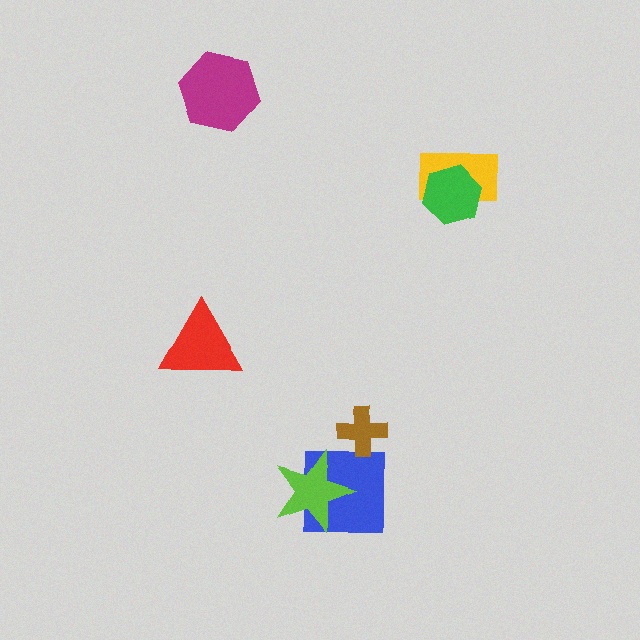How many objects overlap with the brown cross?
0 objects overlap with the brown cross.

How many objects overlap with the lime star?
1 object overlaps with the lime star.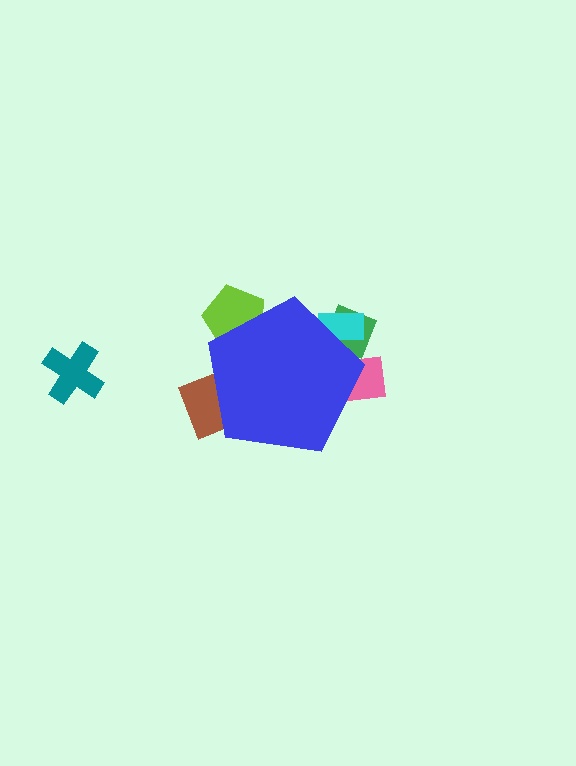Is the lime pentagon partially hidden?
Yes, the lime pentagon is partially hidden behind the blue pentagon.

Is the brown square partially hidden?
Yes, the brown square is partially hidden behind the blue pentagon.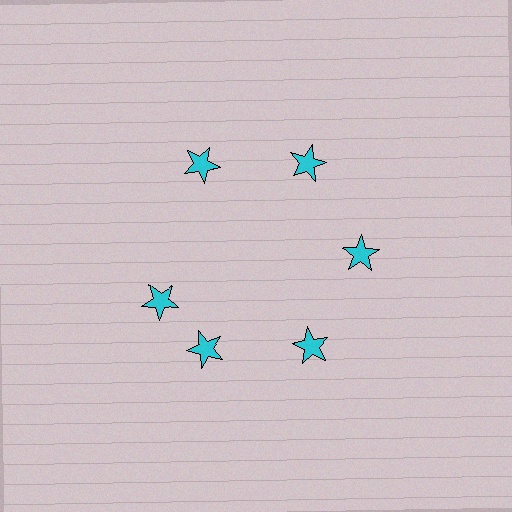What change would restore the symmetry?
The symmetry would be restored by rotating it back into even spacing with its neighbors so that all 6 stars sit at equal angles and equal distance from the center.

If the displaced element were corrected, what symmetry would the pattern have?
It would have 6-fold rotational symmetry — the pattern would map onto itself every 60 degrees.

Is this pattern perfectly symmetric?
No. The 6 cyan stars are arranged in a ring, but one element near the 9 o'clock position is rotated out of alignment along the ring, breaking the 6-fold rotational symmetry.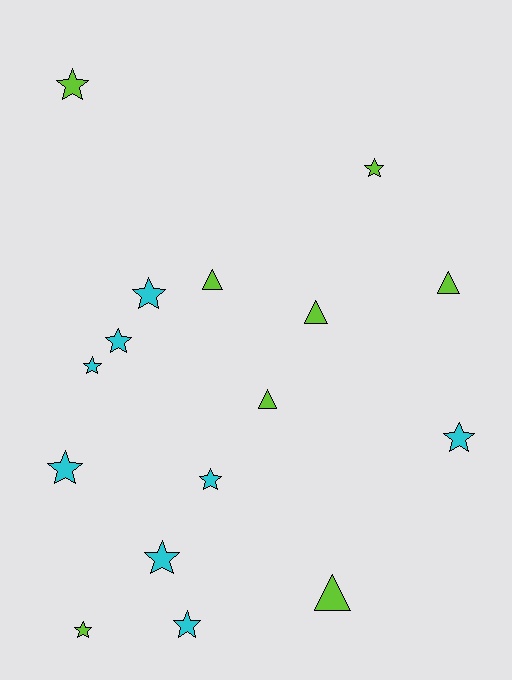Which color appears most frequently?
Cyan, with 8 objects.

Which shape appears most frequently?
Star, with 11 objects.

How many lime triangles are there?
There are 5 lime triangles.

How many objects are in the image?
There are 16 objects.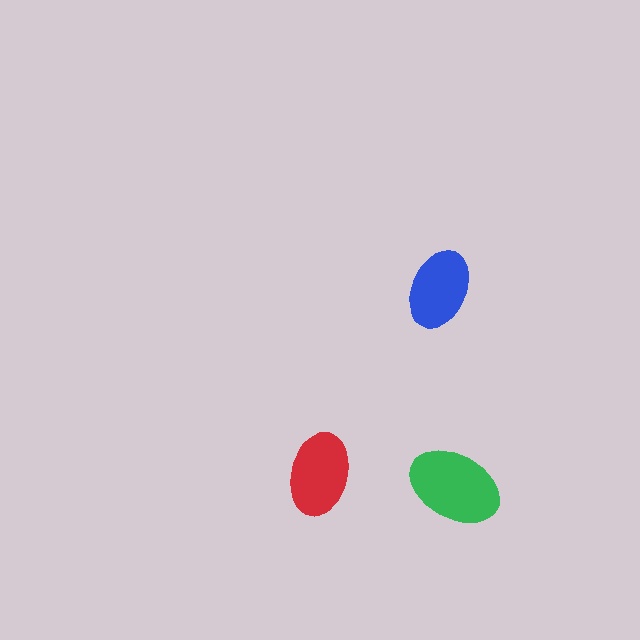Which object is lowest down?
The green ellipse is bottommost.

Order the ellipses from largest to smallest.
the green one, the red one, the blue one.